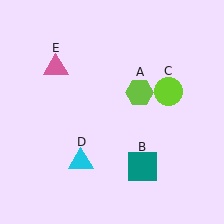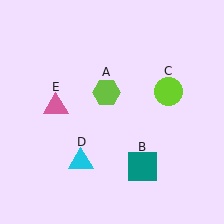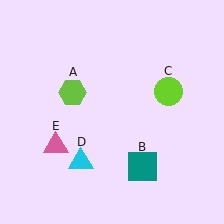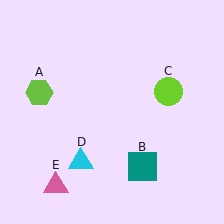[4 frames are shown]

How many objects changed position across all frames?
2 objects changed position: lime hexagon (object A), pink triangle (object E).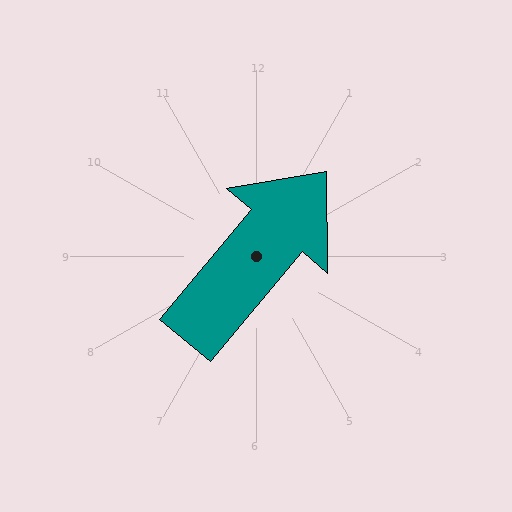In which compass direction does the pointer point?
Northeast.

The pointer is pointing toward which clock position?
Roughly 1 o'clock.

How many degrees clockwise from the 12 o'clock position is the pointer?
Approximately 40 degrees.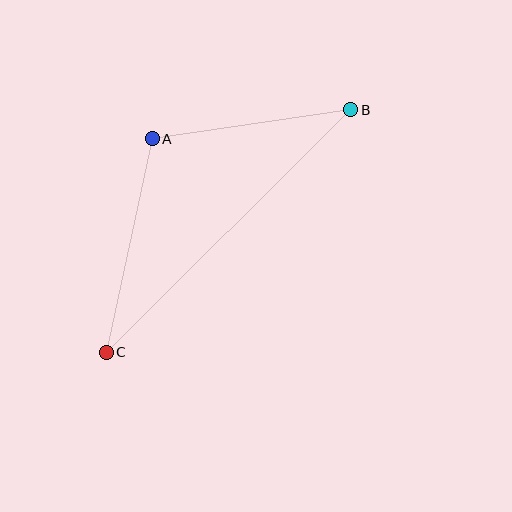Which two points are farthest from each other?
Points B and C are farthest from each other.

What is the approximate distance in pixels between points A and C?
The distance between A and C is approximately 218 pixels.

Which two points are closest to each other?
Points A and B are closest to each other.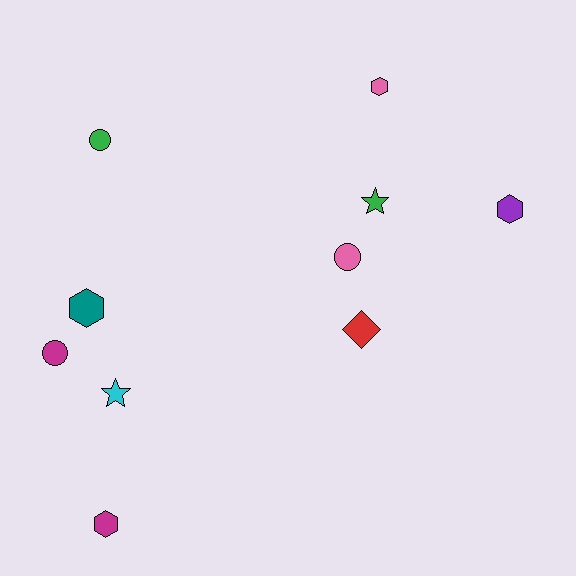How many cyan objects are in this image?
There is 1 cyan object.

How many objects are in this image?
There are 10 objects.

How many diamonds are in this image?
There is 1 diamond.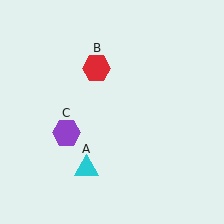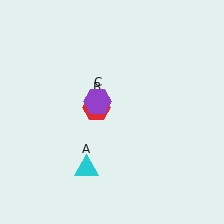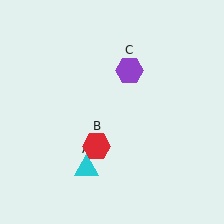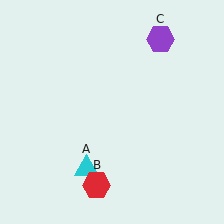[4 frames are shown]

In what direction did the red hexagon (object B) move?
The red hexagon (object B) moved down.